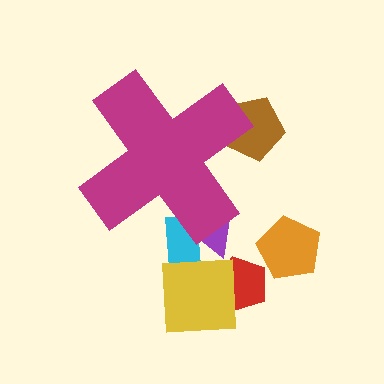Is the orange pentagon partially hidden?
No, the orange pentagon is fully visible.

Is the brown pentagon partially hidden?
Yes, the brown pentagon is partially hidden behind the magenta cross.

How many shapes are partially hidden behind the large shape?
3 shapes are partially hidden.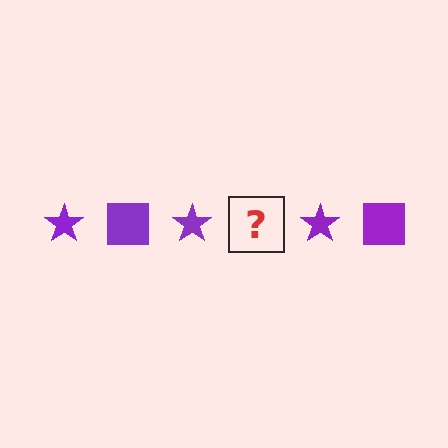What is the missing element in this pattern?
The missing element is a purple square.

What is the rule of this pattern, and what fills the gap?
The rule is that the pattern cycles through star, square shapes in purple. The gap should be filled with a purple square.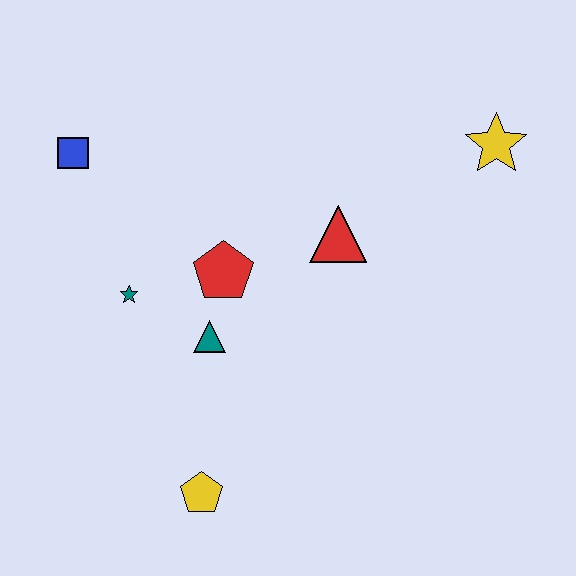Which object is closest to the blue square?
The teal star is closest to the blue square.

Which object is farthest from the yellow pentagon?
The yellow star is farthest from the yellow pentagon.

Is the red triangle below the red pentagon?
No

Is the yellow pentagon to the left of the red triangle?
Yes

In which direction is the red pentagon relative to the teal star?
The red pentagon is to the right of the teal star.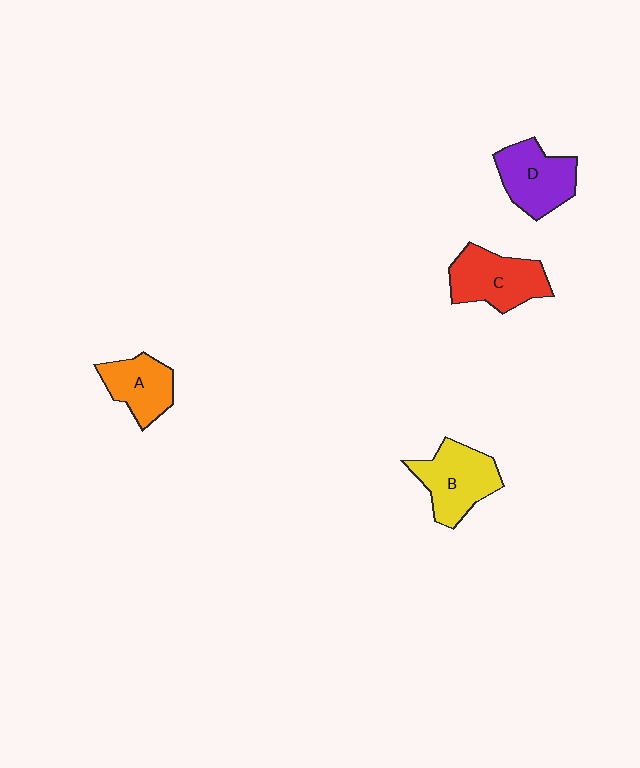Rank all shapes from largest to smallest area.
From largest to smallest: B (yellow), C (red), D (purple), A (orange).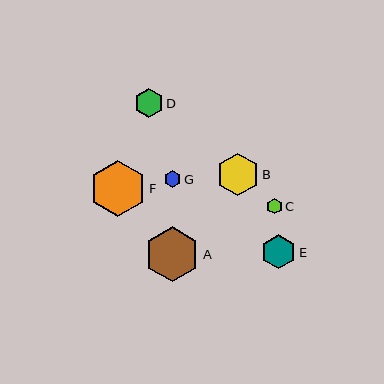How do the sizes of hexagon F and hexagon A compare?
Hexagon F and hexagon A are approximately the same size.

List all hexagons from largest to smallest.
From largest to smallest: F, A, B, E, D, G, C.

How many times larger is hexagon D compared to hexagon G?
Hexagon D is approximately 1.7 times the size of hexagon G.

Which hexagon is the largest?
Hexagon F is the largest with a size of approximately 56 pixels.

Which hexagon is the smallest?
Hexagon C is the smallest with a size of approximately 15 pixels.